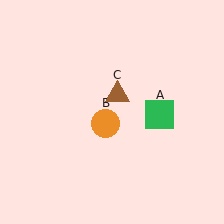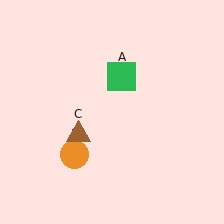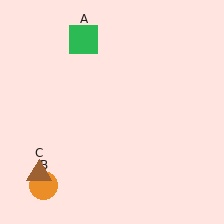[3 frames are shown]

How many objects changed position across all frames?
3 objects changed position: green square (object A), orange circle (object B), brown triangle (object C).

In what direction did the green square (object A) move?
The green square (object A) moved up and to the left.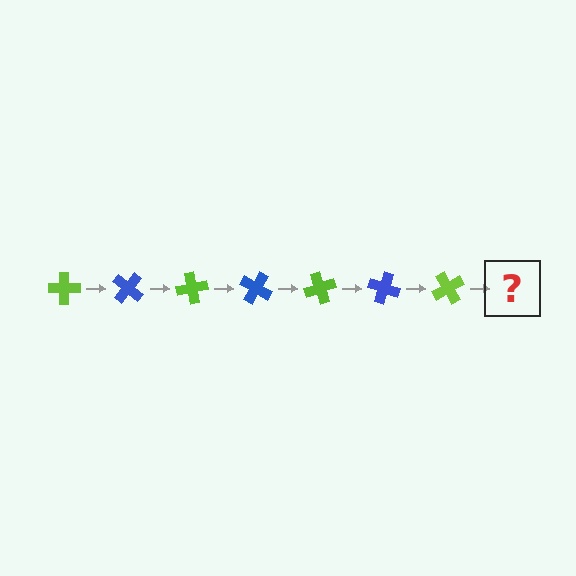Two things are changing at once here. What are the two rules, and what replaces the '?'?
The two rules are that it rotates 40 degrees each step and the color cycles through lime and blue. The '?' should be a blue cross, rotated 280 degrees from the start.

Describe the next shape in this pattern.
It should be a blue cross, rotated 280 degrees from the start.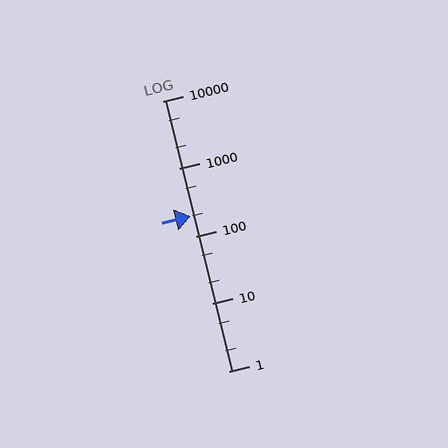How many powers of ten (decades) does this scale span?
The scale spans 4 decades, from 1 to 10000.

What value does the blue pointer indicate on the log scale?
The pointer indicates approximately 200.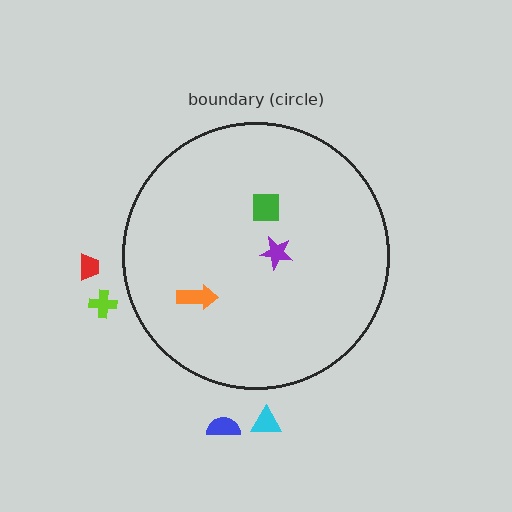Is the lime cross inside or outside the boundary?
Outside.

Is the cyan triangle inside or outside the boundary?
Outside.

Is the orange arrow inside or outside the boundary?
Inside.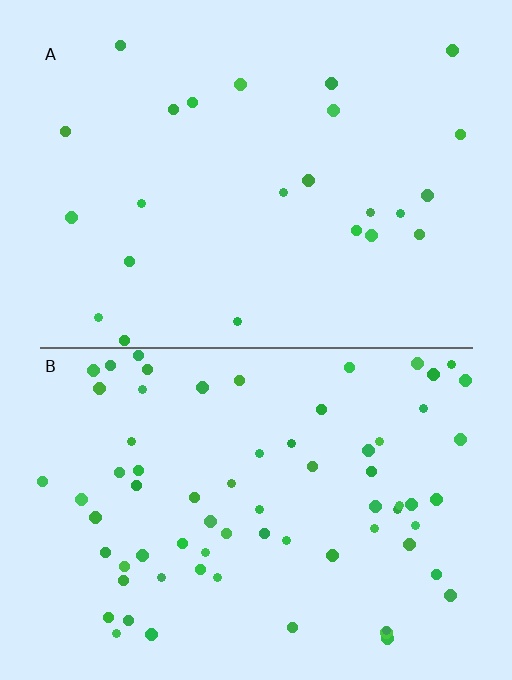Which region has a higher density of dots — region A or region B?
B (the bottom).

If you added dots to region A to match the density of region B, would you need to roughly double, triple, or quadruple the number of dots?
Approximately triple.